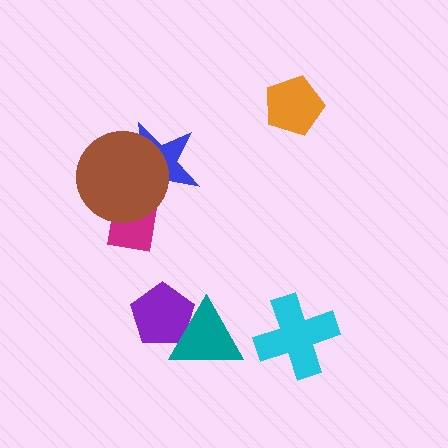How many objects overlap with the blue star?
2 objects overlap with the blue star.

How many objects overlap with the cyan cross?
0 objects overlap with the cyan cross.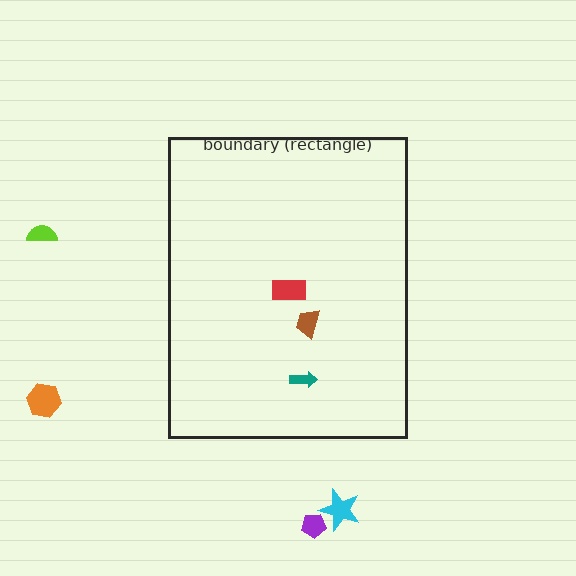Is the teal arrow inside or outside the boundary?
Inside.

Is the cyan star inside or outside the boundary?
Outside.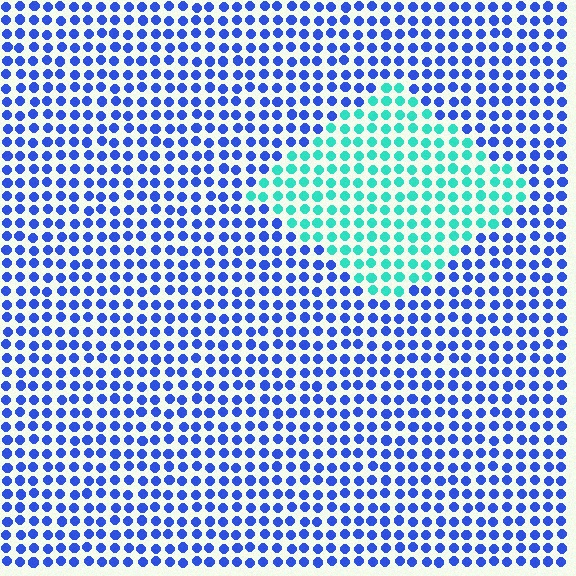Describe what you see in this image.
The image is filled with small blue elements in a uniform arrangement. A diamond-shaped region is visible where the elements are tinted to a slightly different hue, forming a subtle color boundary.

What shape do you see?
I see a diamond.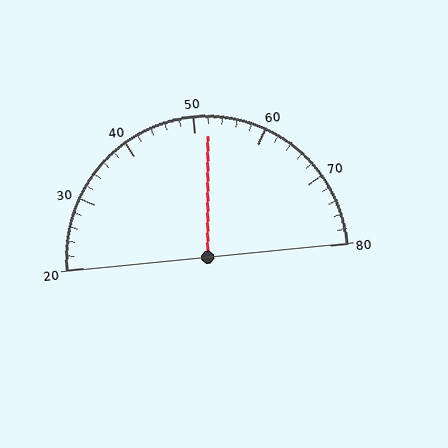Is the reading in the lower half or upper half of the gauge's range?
The reading is in the upper half of the range (20 to 80).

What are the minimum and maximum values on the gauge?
The gauge ranges from 20 to 80.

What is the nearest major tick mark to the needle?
The nearest major tick mark is 50.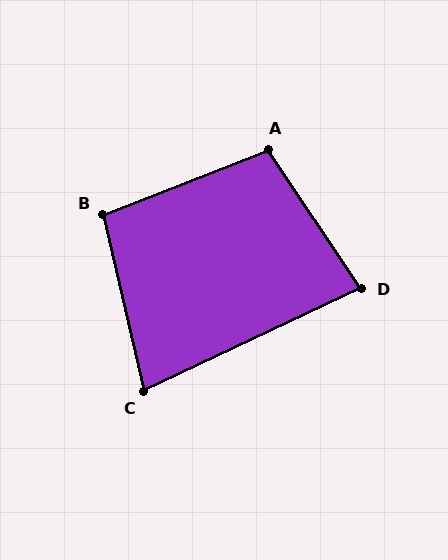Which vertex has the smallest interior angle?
C, at approximately 78 degrees.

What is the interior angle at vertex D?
Approximately 81 degrees (acute).